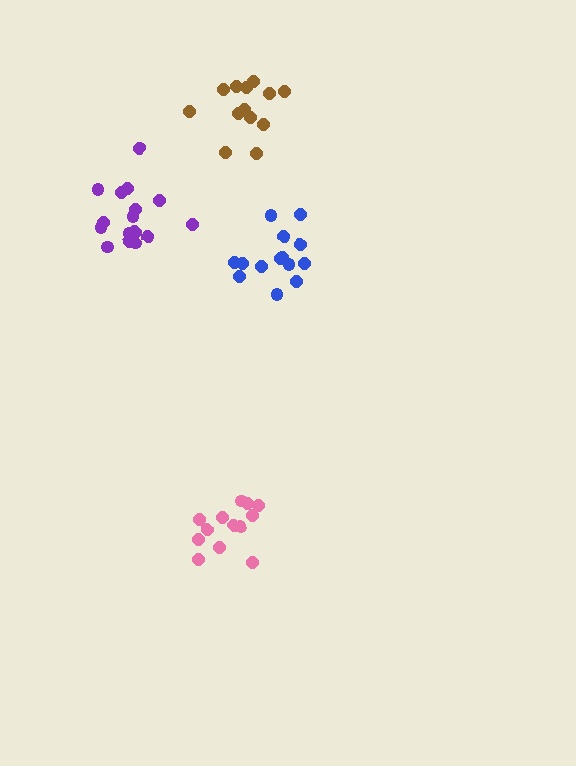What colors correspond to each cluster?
The clusters are colored: pink, blue, brown, purple.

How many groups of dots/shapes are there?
There are 4 groups.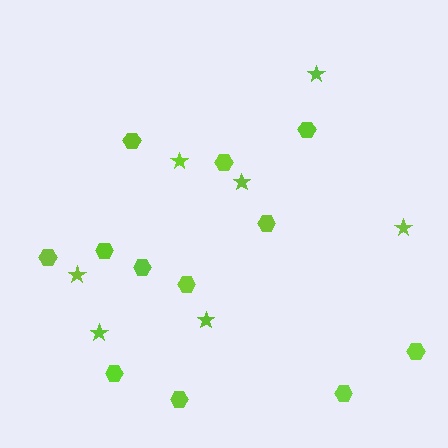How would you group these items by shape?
There are 2 groups: one group of stars (7) and one group of hexagons (12).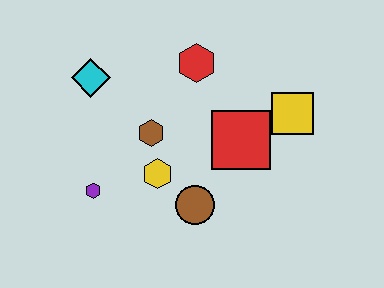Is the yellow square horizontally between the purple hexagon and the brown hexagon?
No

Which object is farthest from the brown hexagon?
The yellow square is farthest from the brown hexagon.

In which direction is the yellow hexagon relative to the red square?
The yellow hexagon is to the left of the red square.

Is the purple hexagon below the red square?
Yes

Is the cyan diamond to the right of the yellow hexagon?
No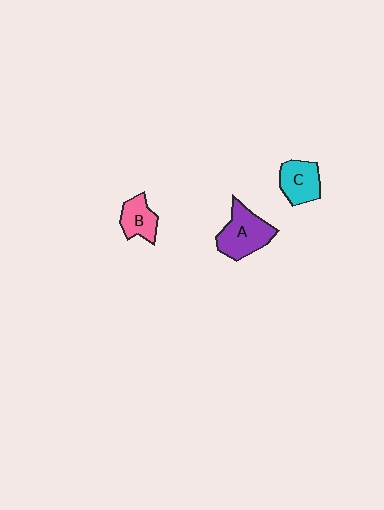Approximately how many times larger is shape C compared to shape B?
Approximately 1.2 times.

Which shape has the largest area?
Shape A (purple).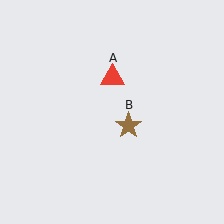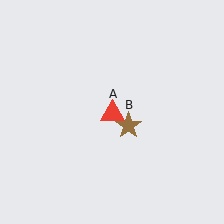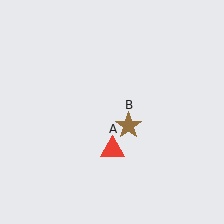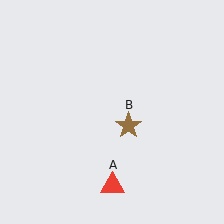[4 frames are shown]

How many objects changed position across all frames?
1 object changed position: red triangle (object A).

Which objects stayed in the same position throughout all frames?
Brown star (object B) remained stationary.